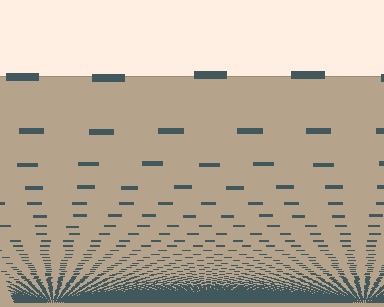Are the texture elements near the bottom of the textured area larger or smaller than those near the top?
Smaller. The gradient is inverted — elements near the bottom are smaller and denser.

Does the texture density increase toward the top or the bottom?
Density increases toward the bottom.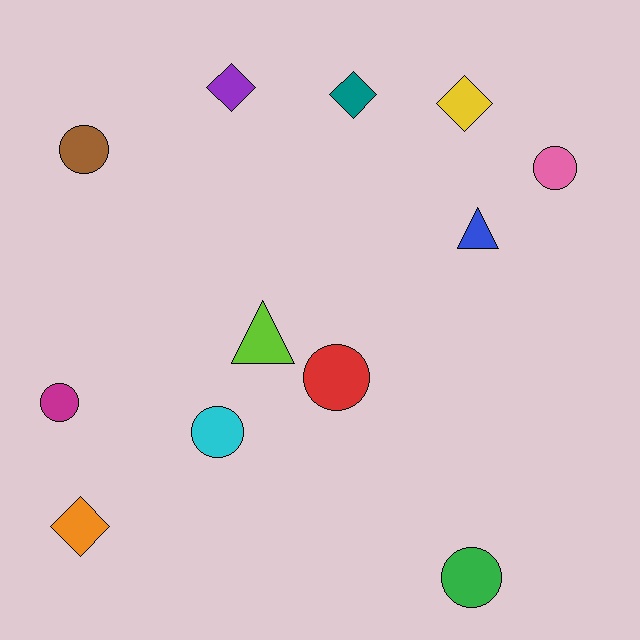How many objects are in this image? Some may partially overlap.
There are 12 objects.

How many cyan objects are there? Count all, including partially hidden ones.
There is 1 cyan object.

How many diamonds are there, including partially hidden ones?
There are 4 diamonds.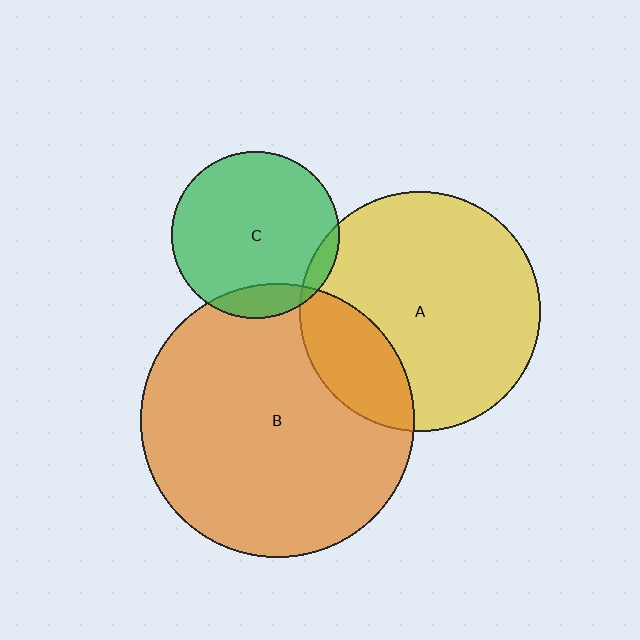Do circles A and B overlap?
Yes.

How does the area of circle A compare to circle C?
Approximately 2.1 times.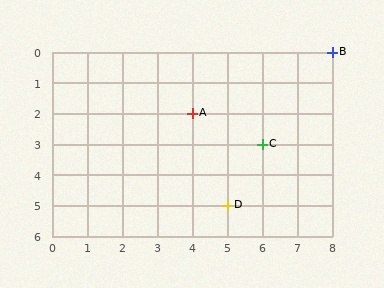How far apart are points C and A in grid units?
Points C and A are 2 columns and 1 row apart (about 2.2 grid units diagonally).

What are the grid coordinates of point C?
Point C is at grid coordinates (6, 3).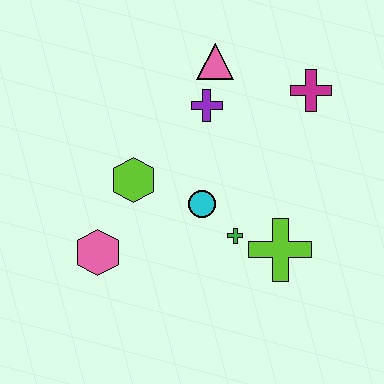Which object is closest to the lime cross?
The green cross is closest to the lime cross.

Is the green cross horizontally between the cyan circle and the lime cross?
Yes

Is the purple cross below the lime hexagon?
No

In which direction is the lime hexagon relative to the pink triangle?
The lime hexagon is below the pink triangle.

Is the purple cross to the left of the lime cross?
Yes